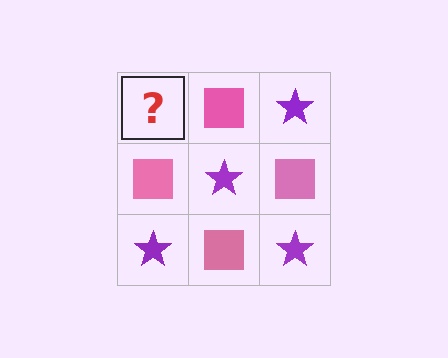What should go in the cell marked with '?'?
The missing cell should contain a purple star.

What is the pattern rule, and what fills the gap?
The rule is that it alternates purple star and pink square in a checkerboard pattern. The gap should be filled with a purple star.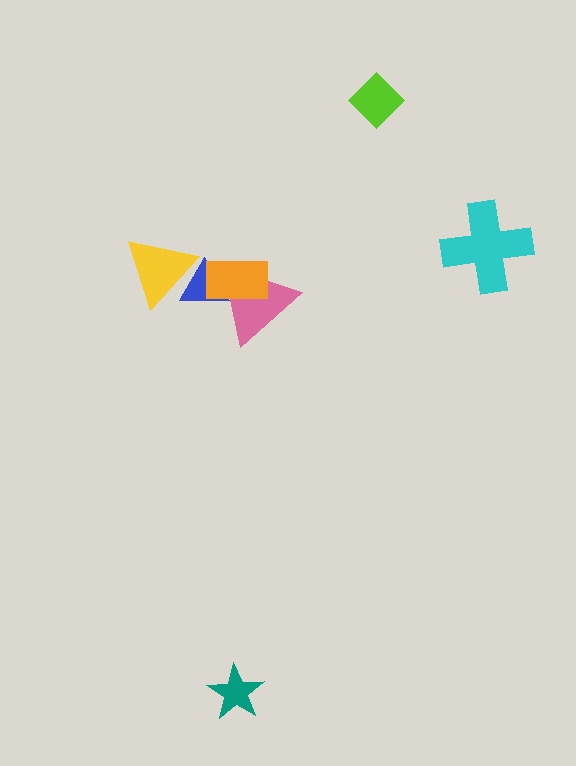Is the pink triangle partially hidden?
Yes, it is partially covered by another shape.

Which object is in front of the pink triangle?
The orange rectangle is in front of the pink triangle.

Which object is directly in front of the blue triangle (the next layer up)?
The pink triangle is directly in front of the blue triangle.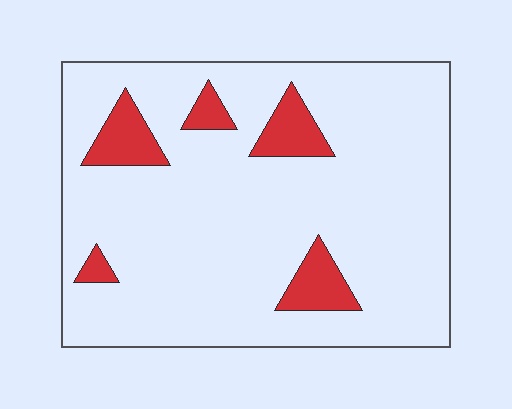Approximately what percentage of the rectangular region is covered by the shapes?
Approximately 10%.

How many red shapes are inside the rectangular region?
5.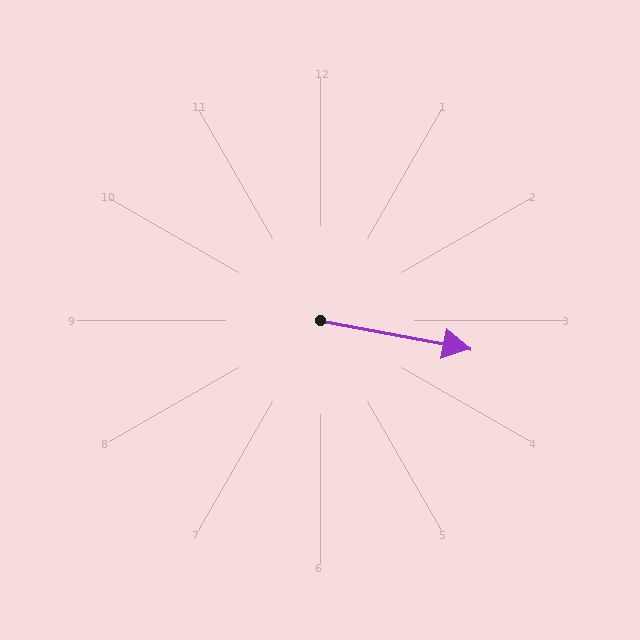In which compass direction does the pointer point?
East.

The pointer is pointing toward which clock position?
Roughly 3 o'clock.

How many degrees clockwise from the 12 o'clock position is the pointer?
Approximately 101 degrees.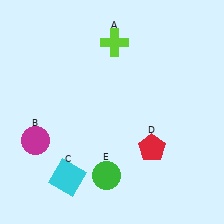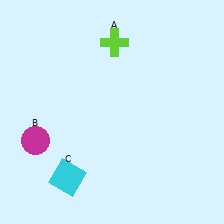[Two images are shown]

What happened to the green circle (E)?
The green circle (E) was removed in Image 2. It was in the bottom-left area of Image 1.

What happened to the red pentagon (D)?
The red pentagon (D) was removed in Image 2. It was in the bottom-right area of Image 1.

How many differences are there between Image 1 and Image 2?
There are 2 differences between the two images.